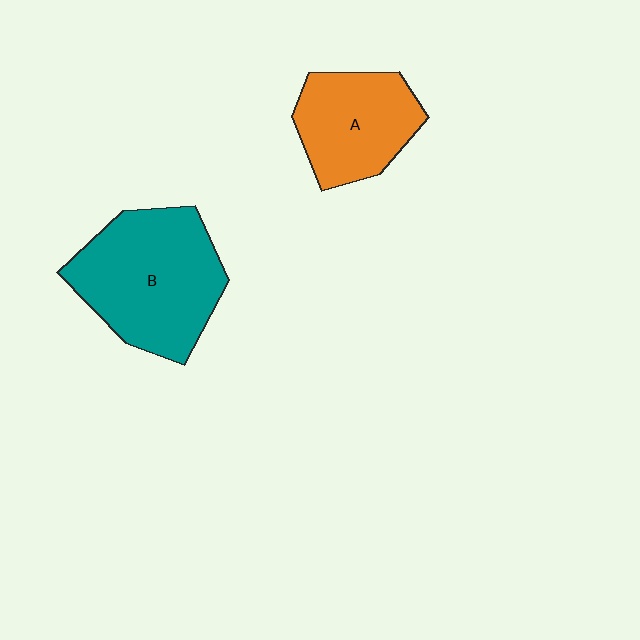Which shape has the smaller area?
Shape A (orange).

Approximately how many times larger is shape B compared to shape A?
Approximately 1.5 times.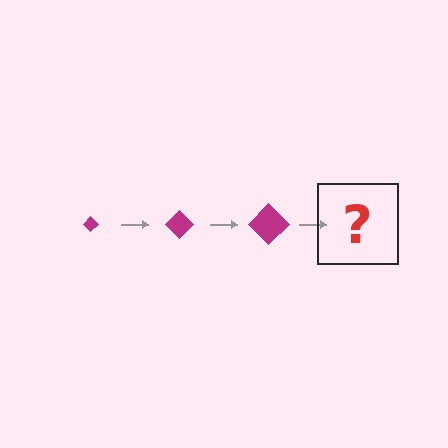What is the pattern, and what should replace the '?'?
The pattern is that the diamond gets progressively larger each step. The '?' should be a magenta diamond, larger than the previous one.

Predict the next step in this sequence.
The next step is a magenta diamond, larger than the previous one.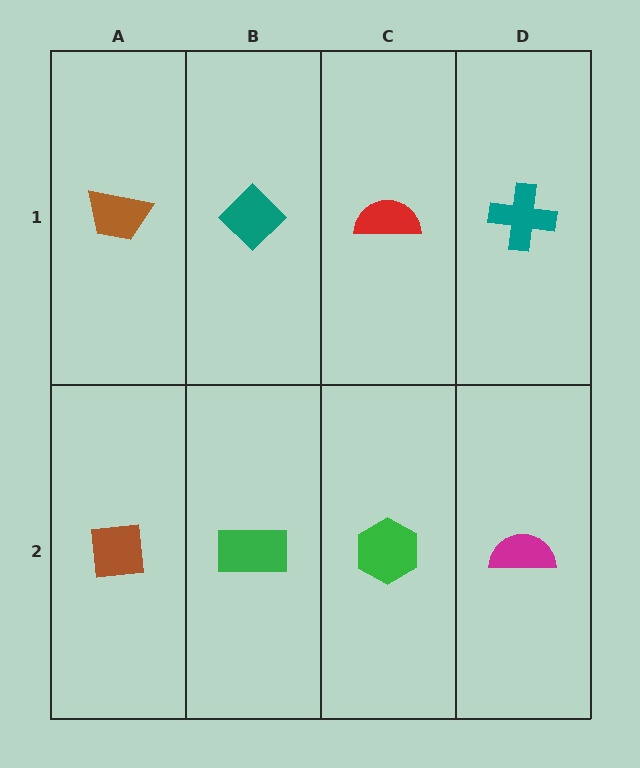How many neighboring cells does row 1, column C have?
3.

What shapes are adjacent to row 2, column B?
A teal diamond (row 1, column B), a brown square (row 2, column A), a green hexagon (row 2, column C).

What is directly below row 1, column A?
A brown square.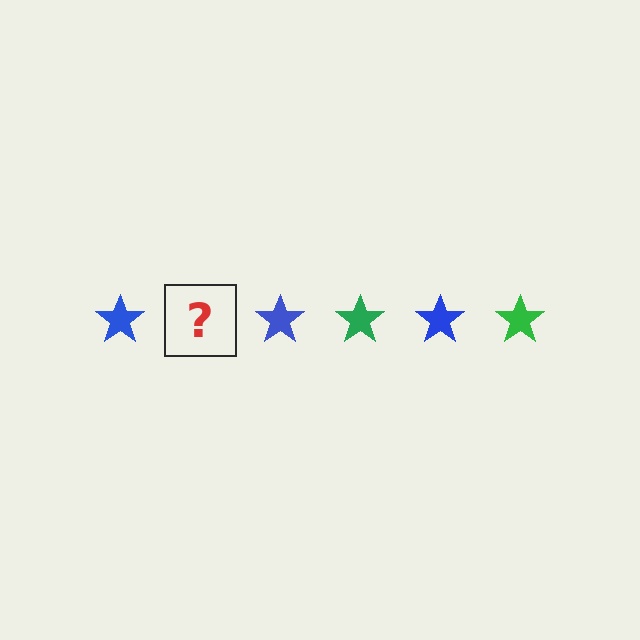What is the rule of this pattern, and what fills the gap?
The rule is that the pattern cycles through blue, green stars. The gap should be filled with a green star.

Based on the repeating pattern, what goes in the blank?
The blank should be a green star.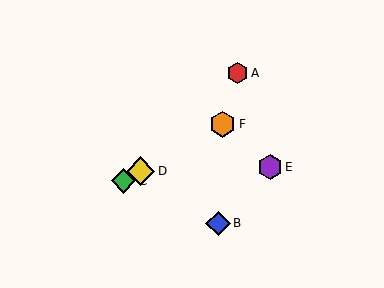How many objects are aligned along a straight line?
3 objects (C, D, F) are aligned along a straight line.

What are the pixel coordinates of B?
Object B is at (218, 223).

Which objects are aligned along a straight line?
Objects C, D, F are aligned along a straight line.